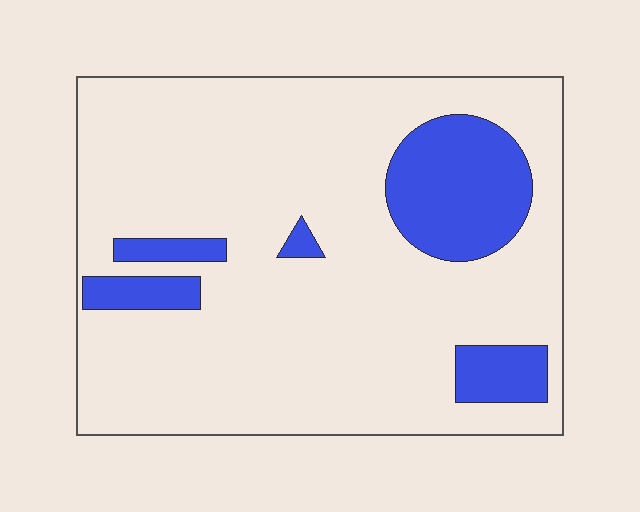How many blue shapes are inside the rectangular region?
5.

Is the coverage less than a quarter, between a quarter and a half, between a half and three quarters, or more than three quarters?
Less than a quarter.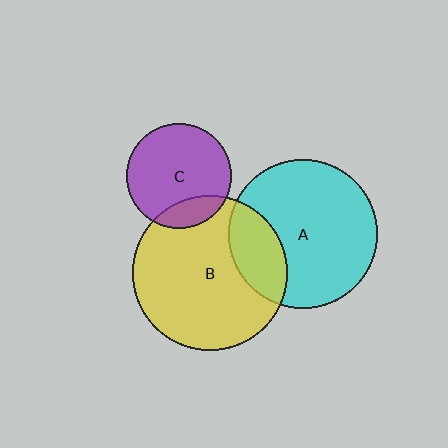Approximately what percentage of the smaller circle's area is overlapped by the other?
Approximately 25%.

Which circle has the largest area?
Circle B (yellow).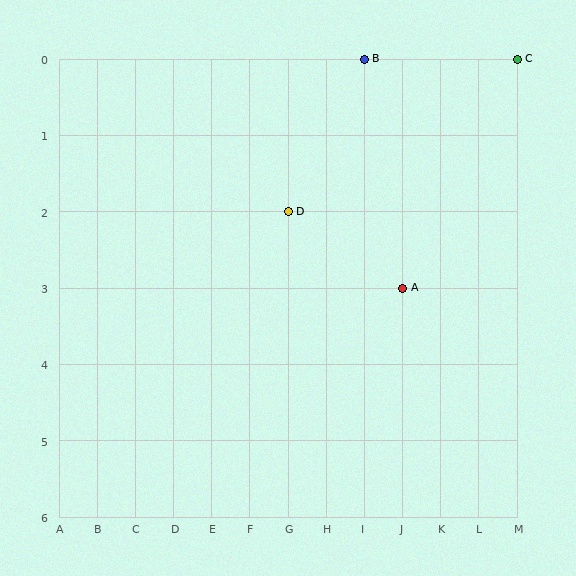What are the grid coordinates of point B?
Point B is at grid coordinates (I, 0).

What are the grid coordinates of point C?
Point C is at grid coordinates (M, 0).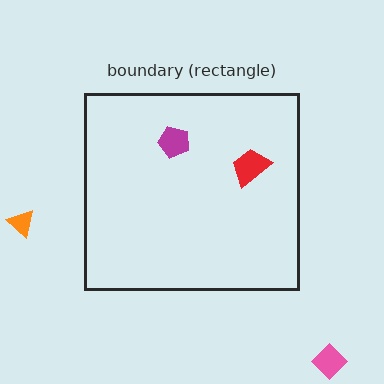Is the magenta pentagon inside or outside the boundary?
Inside.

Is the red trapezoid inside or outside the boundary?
Inside.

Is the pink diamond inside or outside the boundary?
Outside.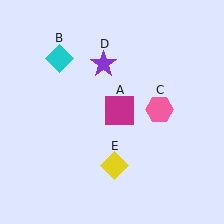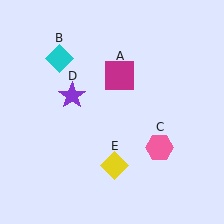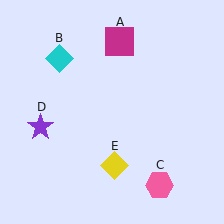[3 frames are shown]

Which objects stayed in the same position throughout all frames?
Cyan diamond (object B) and yellow diamond (object E) remained stationary.